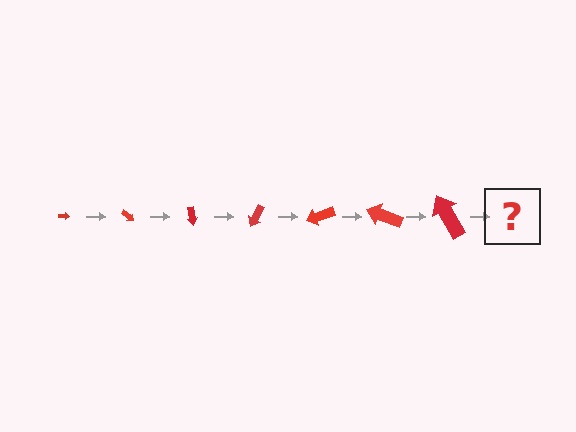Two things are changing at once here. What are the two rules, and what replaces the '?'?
The two rules are that the arrow grows larger each step and it rotates 40 degrees each step. The '?' should be an arrow, larger than the previous one and rotated 280 degrees from the start.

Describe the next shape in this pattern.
It should be an arrow, larger than the previous one and rotated 280 degrees from the start.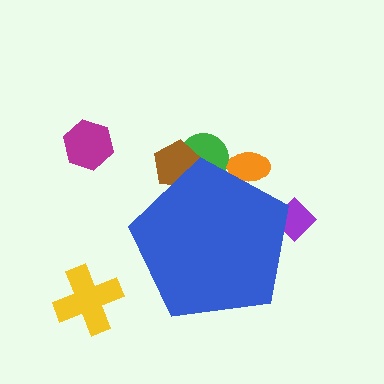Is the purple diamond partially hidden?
Yes, the purple diamond is partially hidden behind the blue pentagon.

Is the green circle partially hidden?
Yes, the green circle is partially hidden behind the blue pentagon.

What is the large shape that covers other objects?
A blue pentagon.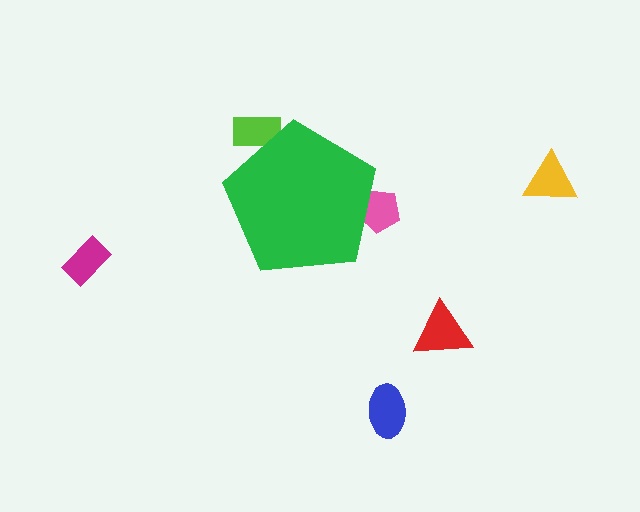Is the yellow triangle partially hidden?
No, the yellow triangle is fully visible.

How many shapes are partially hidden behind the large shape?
2 shapes are partially hidden.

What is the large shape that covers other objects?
A green pentagon.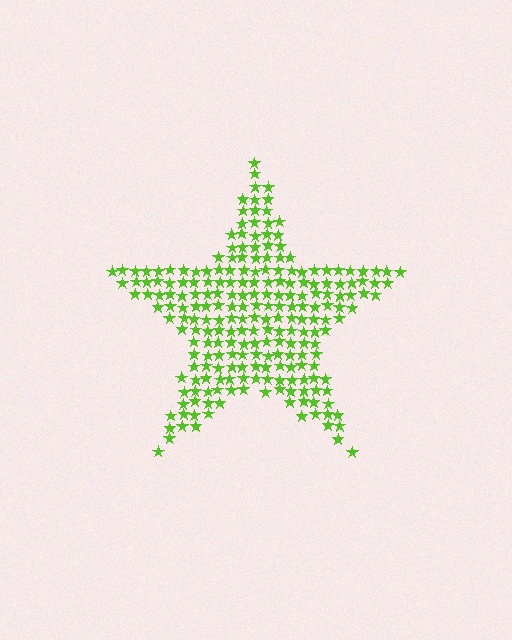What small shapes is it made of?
It is made of small stars.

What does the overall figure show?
The overall figure shows a star.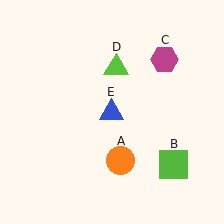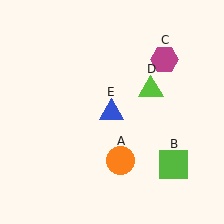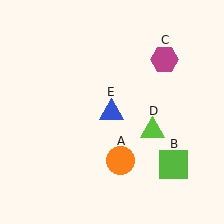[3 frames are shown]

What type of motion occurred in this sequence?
The lime triangle (object D) rotated clockwise around the center of the scene.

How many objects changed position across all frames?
1 object changed position: lime triangle (object D).